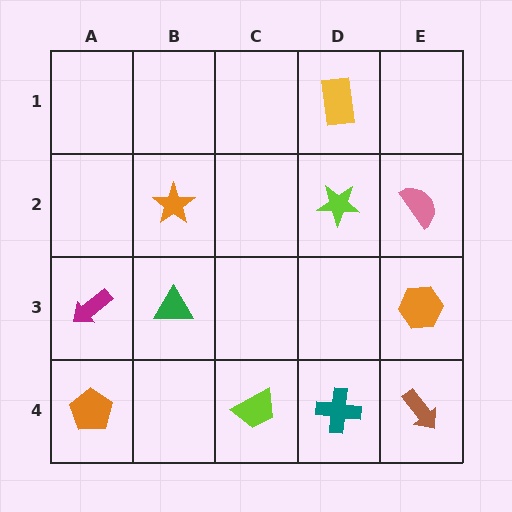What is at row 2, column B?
An orange star.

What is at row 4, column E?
A brown arrow.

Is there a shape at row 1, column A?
No, that cell is empty.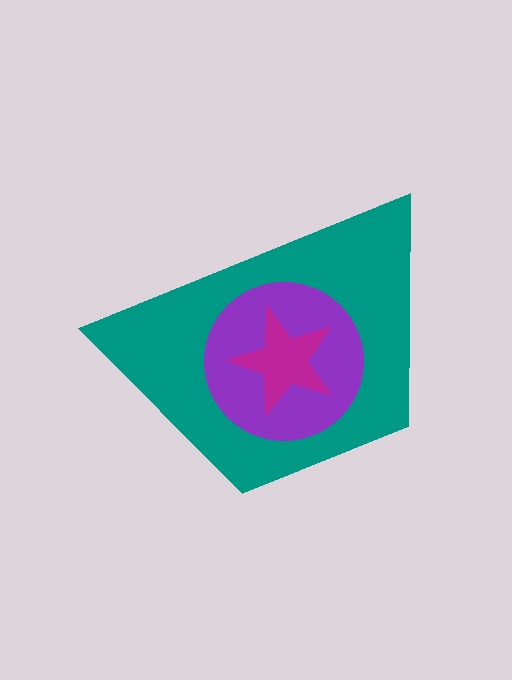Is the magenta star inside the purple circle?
Yes.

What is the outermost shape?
The teal trapezoid.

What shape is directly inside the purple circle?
The magenta star.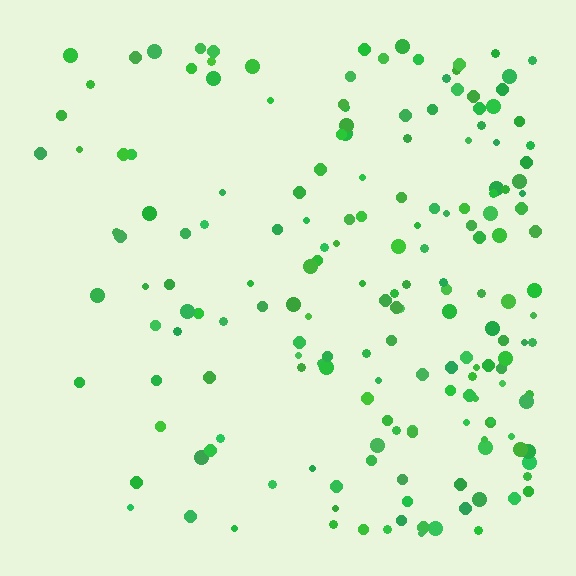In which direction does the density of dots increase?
From left to right, with the right side densest.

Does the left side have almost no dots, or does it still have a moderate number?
Still a moderate number, just noticeably fewer than the right.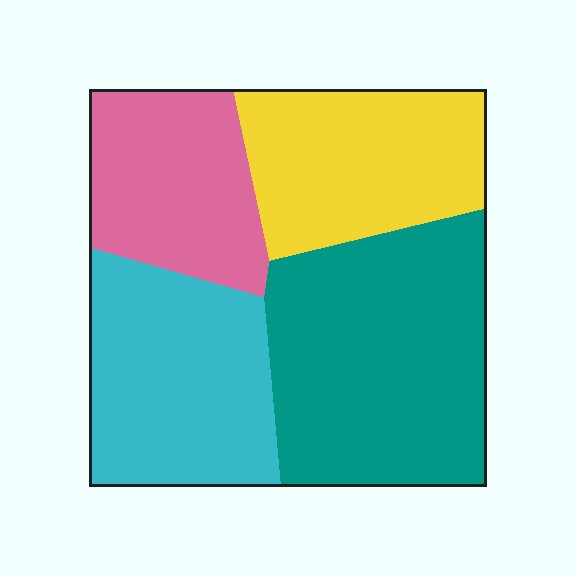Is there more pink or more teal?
Teal.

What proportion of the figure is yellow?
Yellow takes up about one fifth (1/5) of the figure.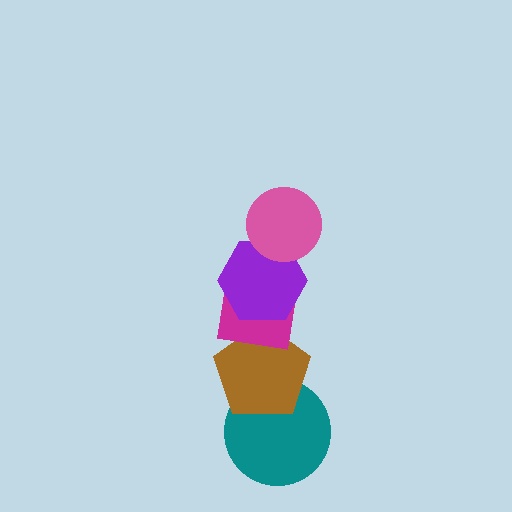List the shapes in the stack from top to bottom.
From top to bottom: the pink circle, the purple hexagon, the magenta square, the brown pentagon, the teal circle.